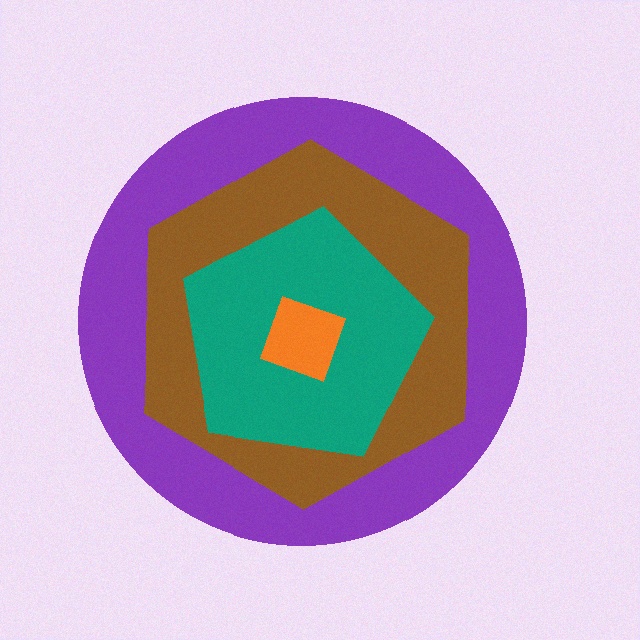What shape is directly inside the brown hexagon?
The teal pentagon.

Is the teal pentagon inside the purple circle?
Yes.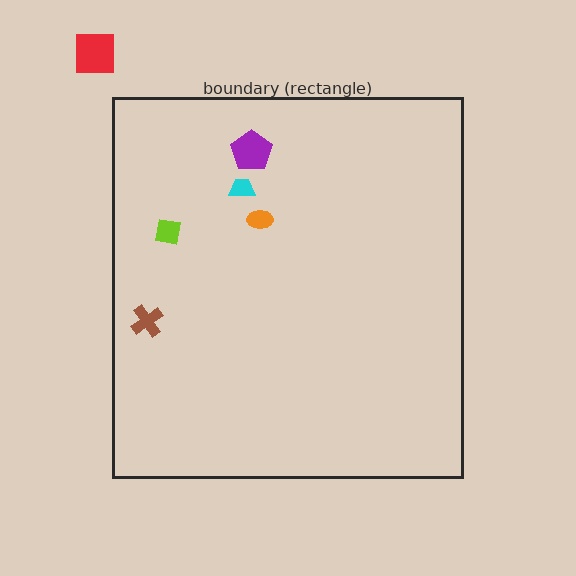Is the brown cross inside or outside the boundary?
Inside.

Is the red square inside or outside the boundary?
Outside.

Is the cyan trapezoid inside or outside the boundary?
Inside.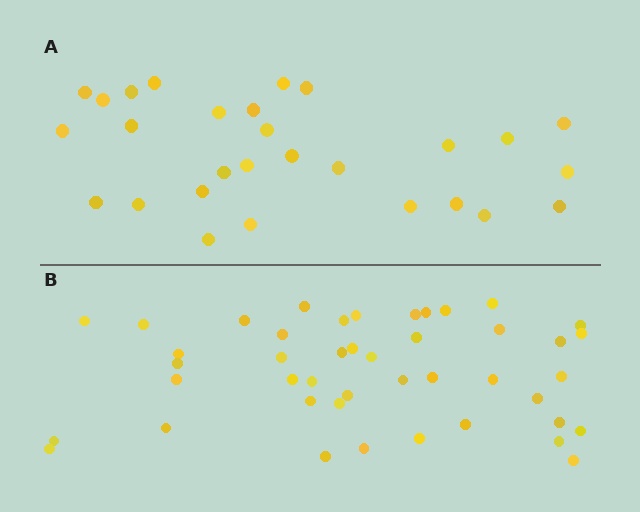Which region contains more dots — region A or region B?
Region B (the bottom region) has more dots.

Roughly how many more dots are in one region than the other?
Region B has approximately 15 more dots than region A.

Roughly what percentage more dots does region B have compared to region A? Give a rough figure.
About 55% more.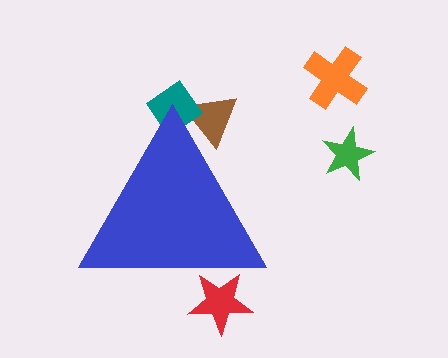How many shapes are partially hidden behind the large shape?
3 shapes are partially hidden.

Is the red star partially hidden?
Yes, the red star is partially hidden behind the blue triangle.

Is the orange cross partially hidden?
No, the orange cross is fully visible.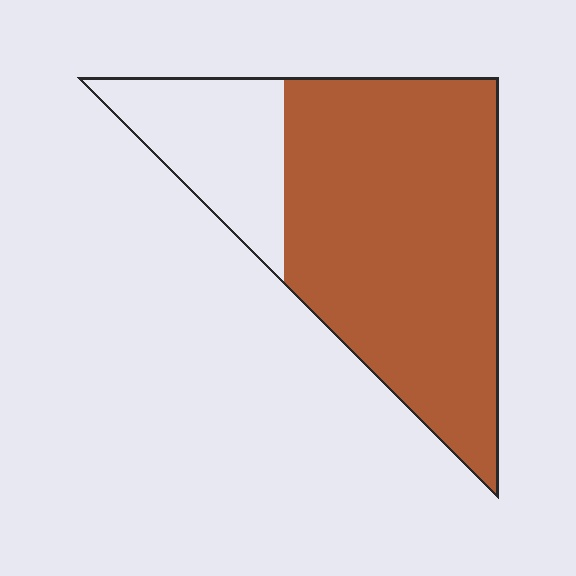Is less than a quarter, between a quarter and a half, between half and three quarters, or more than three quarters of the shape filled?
More than three quarters.